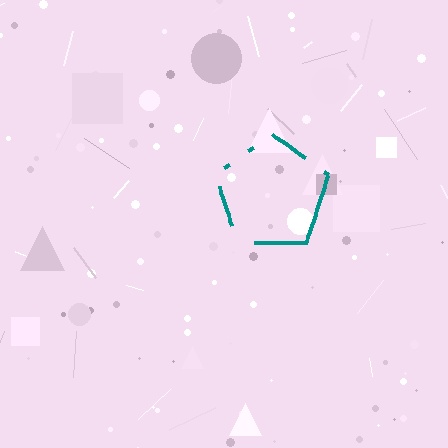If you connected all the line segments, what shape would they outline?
They would outline a pentagon.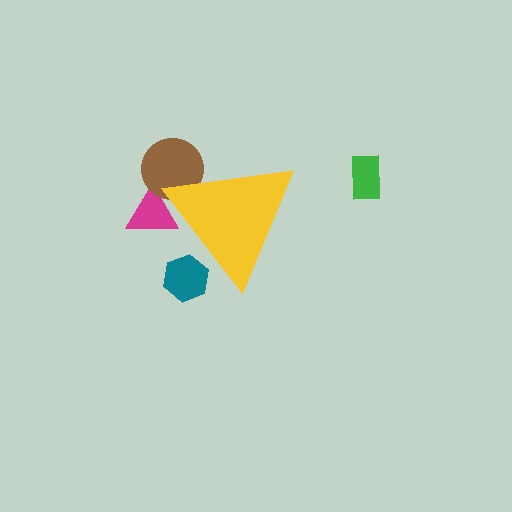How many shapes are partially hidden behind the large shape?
3 shapes are partially hidden.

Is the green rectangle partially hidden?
No, the green rectangle is fully visible.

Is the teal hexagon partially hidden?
Yes, the teal hexagon is partially hidden behind the yellow triangle.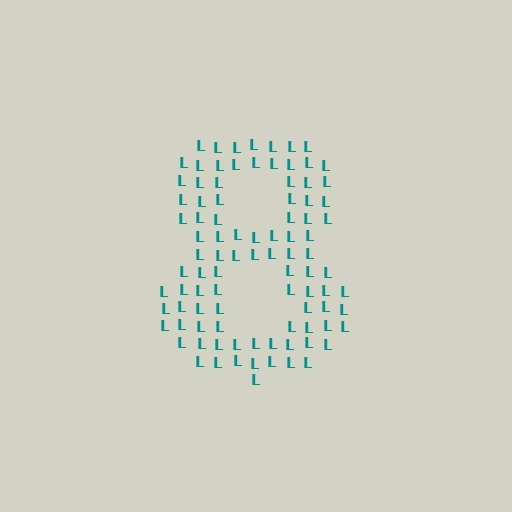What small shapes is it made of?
It is made of small letter L's.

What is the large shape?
The large shape is the digit 8.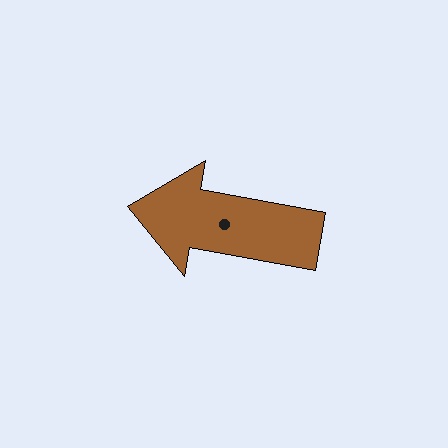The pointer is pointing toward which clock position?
Roughly 9 o'clock.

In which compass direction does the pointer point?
West.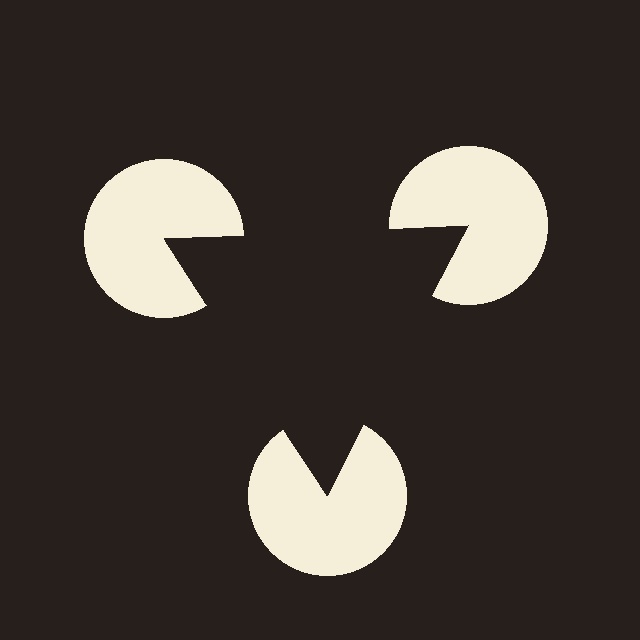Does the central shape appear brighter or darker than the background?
It typically appears slightly darker than the background, even though no actual brightness change is drawn.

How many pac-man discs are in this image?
There are 3 — one at each vertex of the illusory triangle.